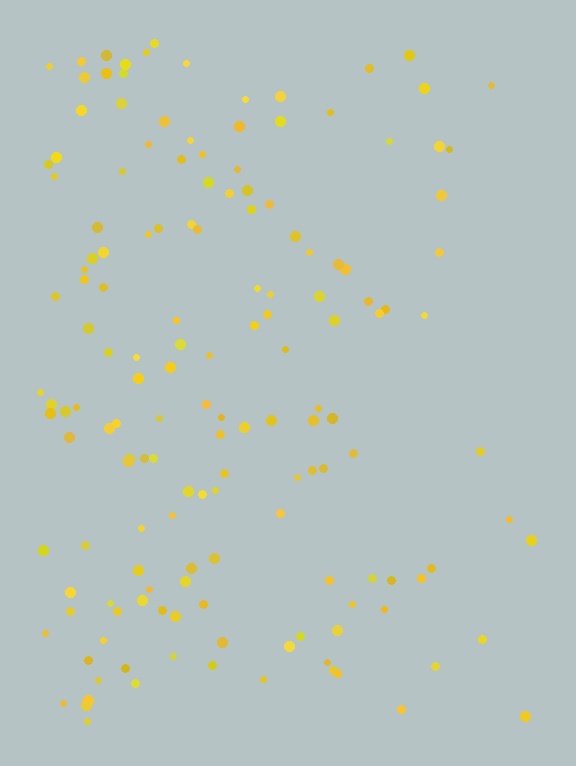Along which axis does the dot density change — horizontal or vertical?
Horizontal.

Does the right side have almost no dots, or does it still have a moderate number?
Still a moderate number, just noticeably fewer than the left.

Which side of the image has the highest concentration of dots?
The left.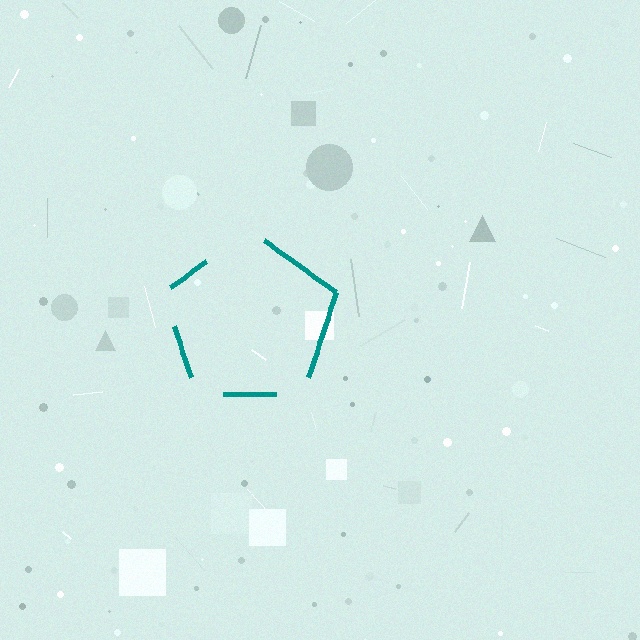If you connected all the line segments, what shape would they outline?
They would outline a pentagon.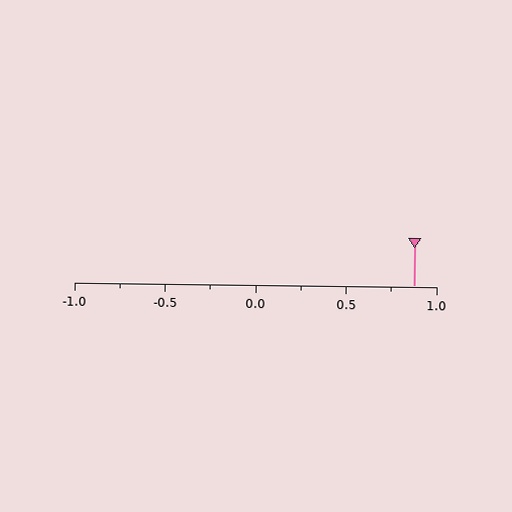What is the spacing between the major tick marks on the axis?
The major ticks are spaced 0.5 apart.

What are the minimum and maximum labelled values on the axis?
The axis runs from -1.0 to 1.0.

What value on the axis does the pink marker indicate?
The marker indicates approximately 0.88.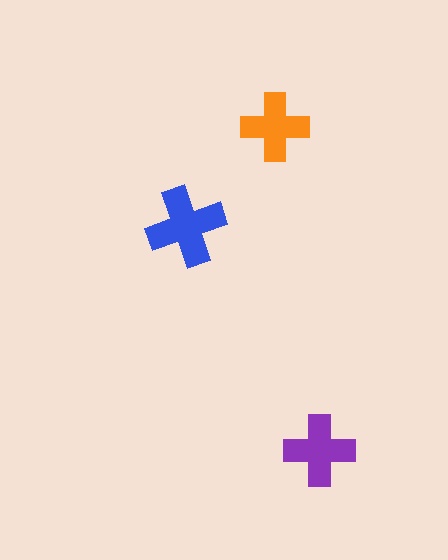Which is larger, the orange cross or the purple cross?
The purple one.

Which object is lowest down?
The purple cross is bottommost.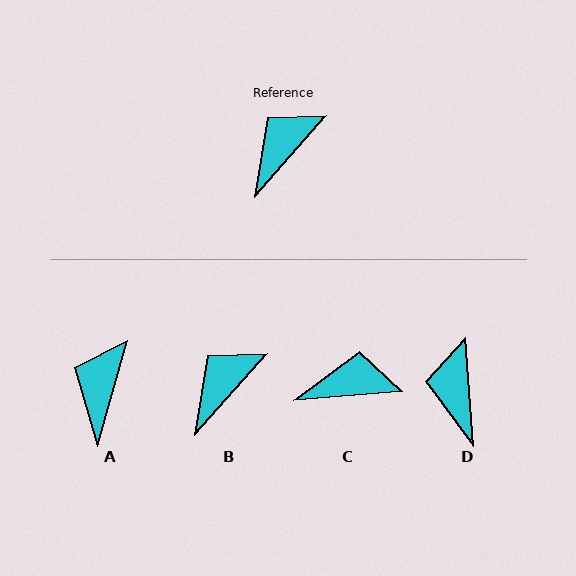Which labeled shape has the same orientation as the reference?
B.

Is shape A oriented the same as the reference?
No, it is off by about 25 degrees.